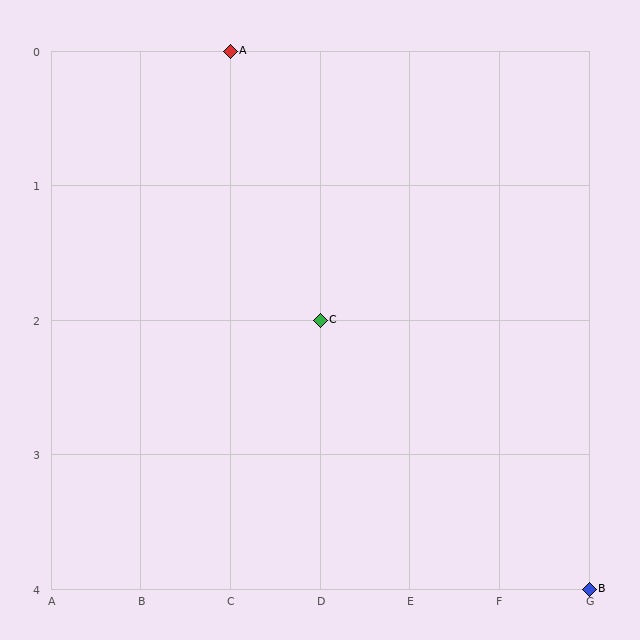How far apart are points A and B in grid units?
Points A and B are 4 columns and 4 rows apart (about 5.7 grid units diagonally).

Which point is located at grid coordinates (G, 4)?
Point B is at (G, 4).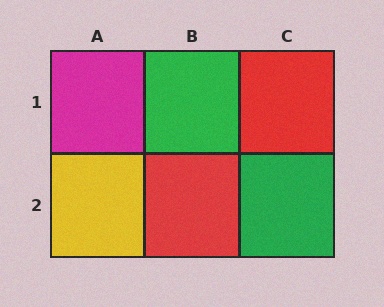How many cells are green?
2 cells are green.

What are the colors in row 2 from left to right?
Yellow, red, green.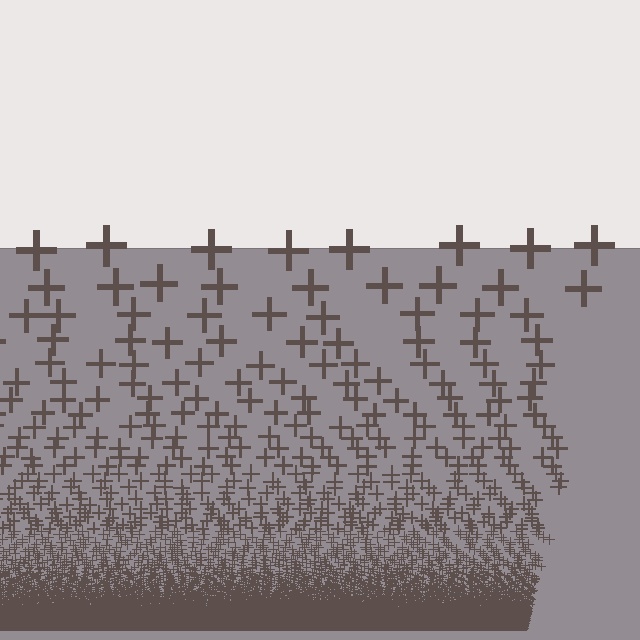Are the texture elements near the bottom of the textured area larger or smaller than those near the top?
Smaller. The gradient is inverted — elements near the bottom are smaller and denser.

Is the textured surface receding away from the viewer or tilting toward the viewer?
The surface appears to tilt toward the viewer. Texture elements get larger and sparser toward the top.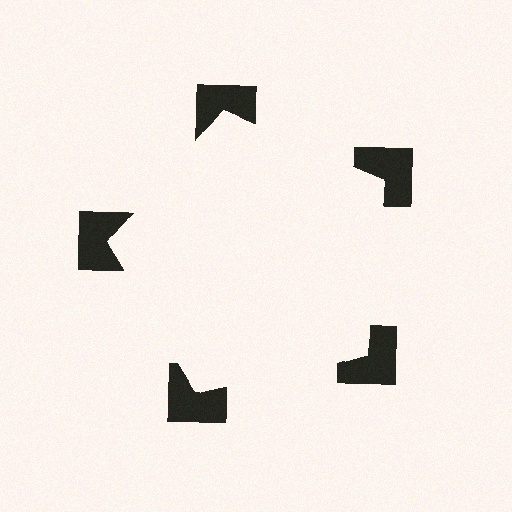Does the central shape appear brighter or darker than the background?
It typically appears slightly brighter than the background, even though no actual brightness change is drawn.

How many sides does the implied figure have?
5 sides.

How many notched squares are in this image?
There are 5 — one at each vertex of the illusory pentagon.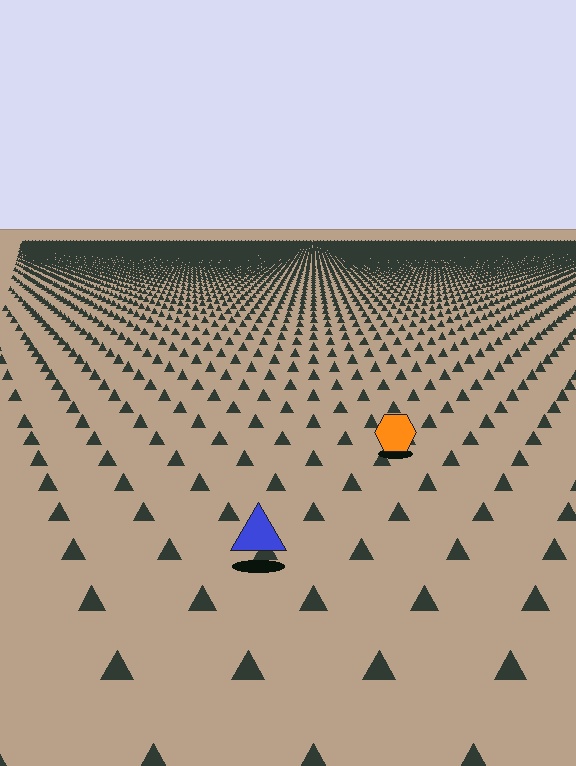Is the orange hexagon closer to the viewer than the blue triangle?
No. The blue triangle is closer — you can tell from the texture gradient: the ground texture is coarser near it.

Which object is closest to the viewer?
The blue triangle is closest. The texture marks near it are larger and more spread out.